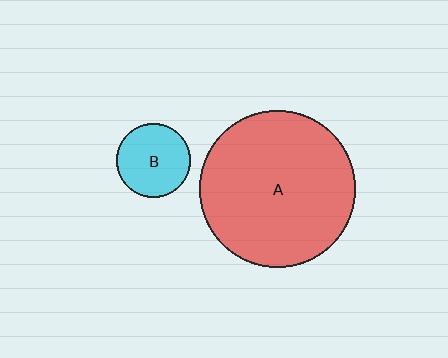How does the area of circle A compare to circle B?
Approximately 4.5 times.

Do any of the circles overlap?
No, none of the circles overlap.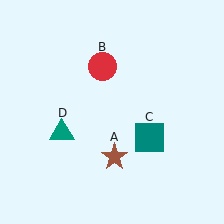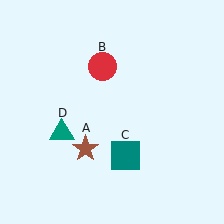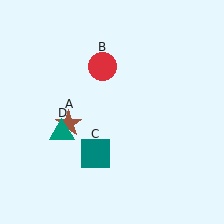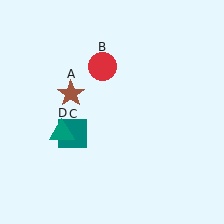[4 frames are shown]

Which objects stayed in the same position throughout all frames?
Red circle (object B) and teal triangle (object D) remained stationary.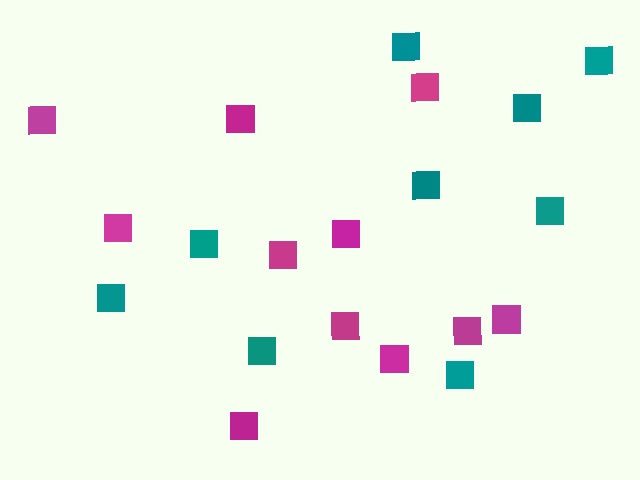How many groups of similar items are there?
There are 2 groups: one group of magenta squares (11) and one group of teal squares (9).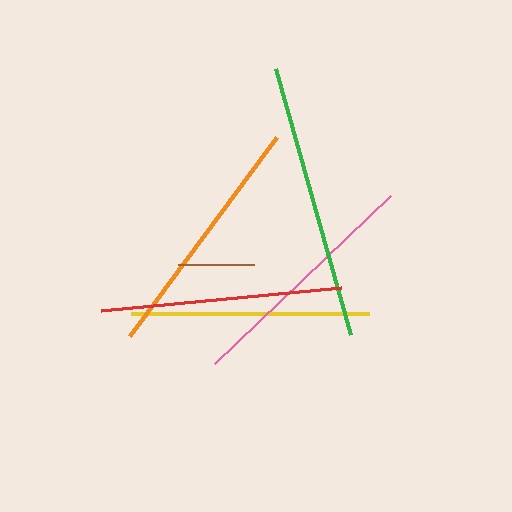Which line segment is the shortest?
The brown line is the shortest at approximately 76 pixels.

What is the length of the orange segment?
The orange segment is approximately 247 pixels long.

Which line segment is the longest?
The green line is the longest at approximately 276 pixels.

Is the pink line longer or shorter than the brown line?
The pink line is longer than the brown line.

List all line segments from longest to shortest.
From longest to shortest: green, orange, pink, red, yellow, brown.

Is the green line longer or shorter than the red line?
The green line is longer than the red line.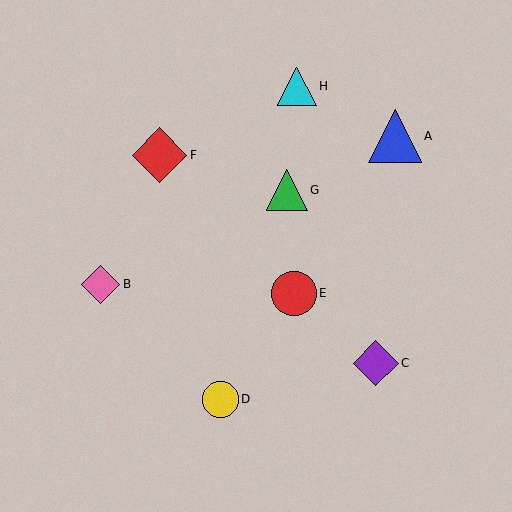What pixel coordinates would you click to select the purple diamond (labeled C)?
Click at (376, 363) to select the purple diamond C.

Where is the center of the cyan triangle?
The center of the cyan triangle is at (297, 86).